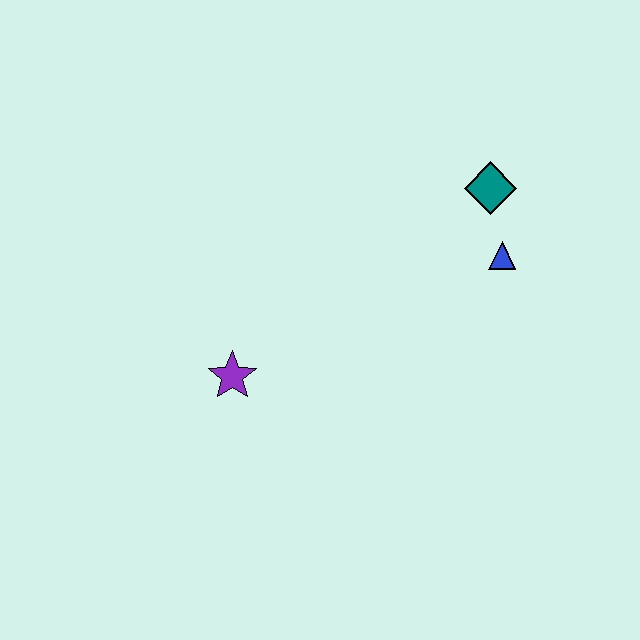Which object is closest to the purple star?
The blue triangle is closest to the purple star.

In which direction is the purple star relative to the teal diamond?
The purple star is to the left of the teal diamond.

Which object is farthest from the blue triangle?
The purple star is farthest from the blue triangle.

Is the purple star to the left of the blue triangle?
Yes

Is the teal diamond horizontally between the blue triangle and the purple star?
Yes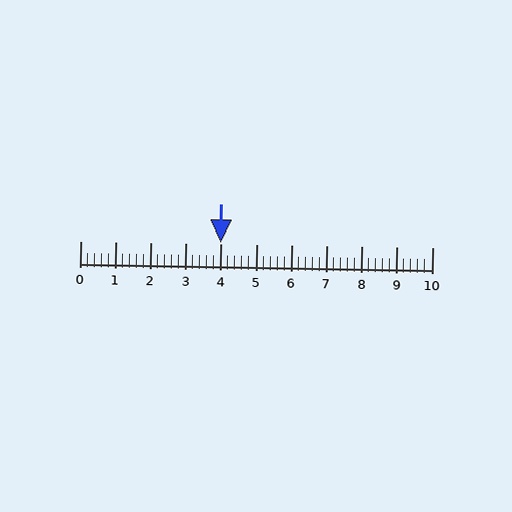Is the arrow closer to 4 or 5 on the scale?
The arrow is closer to 4.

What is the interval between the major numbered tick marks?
The major tick marks are spaced 1 units apart.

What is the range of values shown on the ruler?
The ruler shows values from 0 to 10.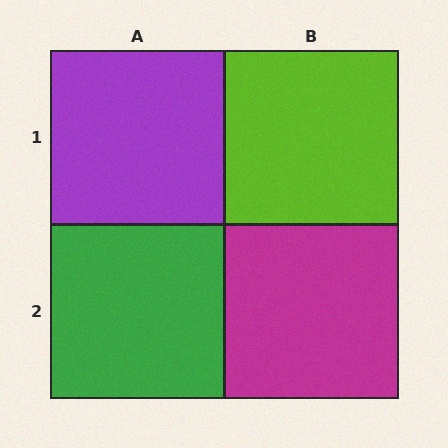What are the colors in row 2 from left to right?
Green, magenta.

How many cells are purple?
1 cell is purple.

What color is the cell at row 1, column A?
Purple.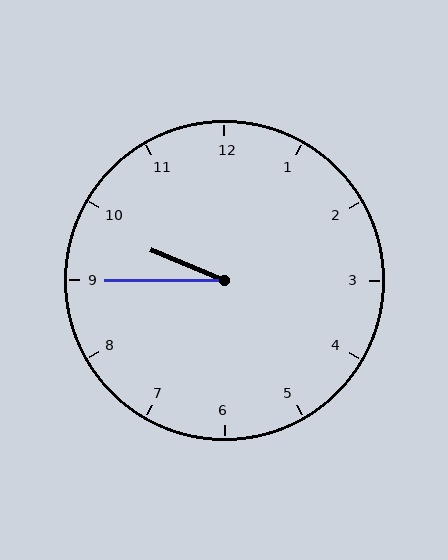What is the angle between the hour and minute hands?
Approximately 22 degrees.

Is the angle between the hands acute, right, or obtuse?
It is acute.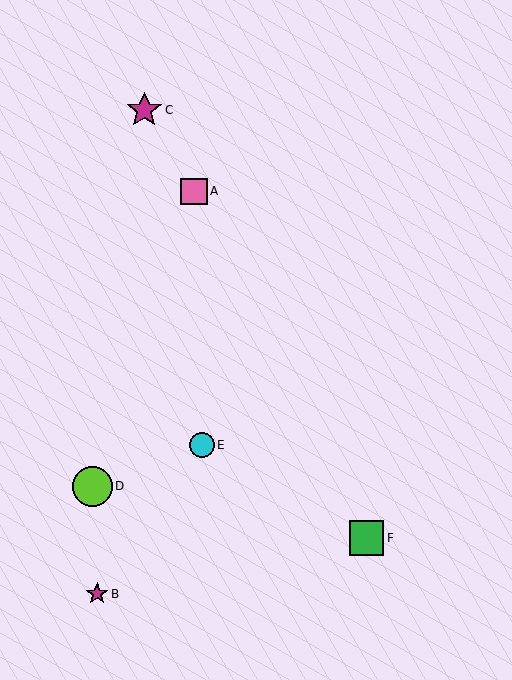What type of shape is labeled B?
Shape B is a magenta star.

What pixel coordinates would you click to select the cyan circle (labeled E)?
Click at (202, 445) to select the cyan circle E.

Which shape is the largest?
The lime circle (labeled D) is the largest.